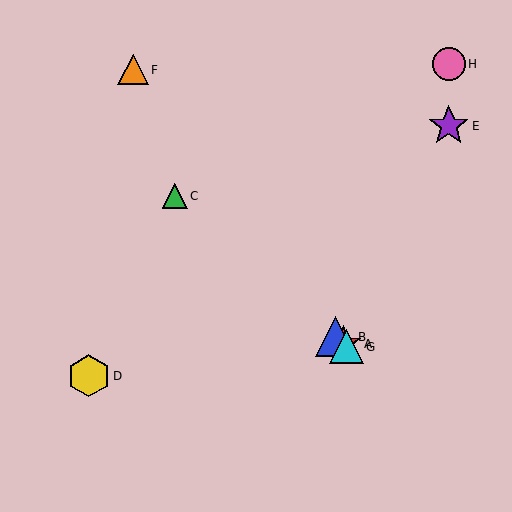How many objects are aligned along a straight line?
4 objects (A, B, C, G) are aligned along a straight line.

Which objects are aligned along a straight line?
Objects A, B, C, G are aligned along a straight line.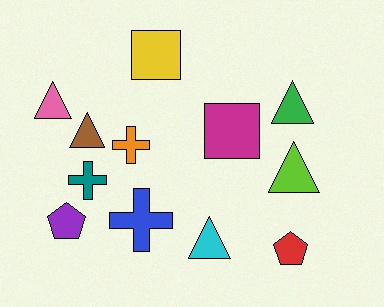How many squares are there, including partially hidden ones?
There are 2 squares.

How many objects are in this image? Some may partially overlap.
There are 12 objects.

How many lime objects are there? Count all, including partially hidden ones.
There is 1 lime object.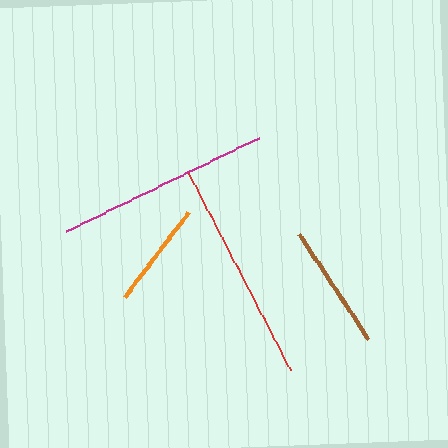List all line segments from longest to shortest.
From longest to shortest: red, magenta, brown, orange.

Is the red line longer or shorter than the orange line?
The red line is longer than the orange line.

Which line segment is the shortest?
The orange line is the shortest at approximately 106 pixels.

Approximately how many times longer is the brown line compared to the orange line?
The brown line is approximately 1.2 times the length of the orange line.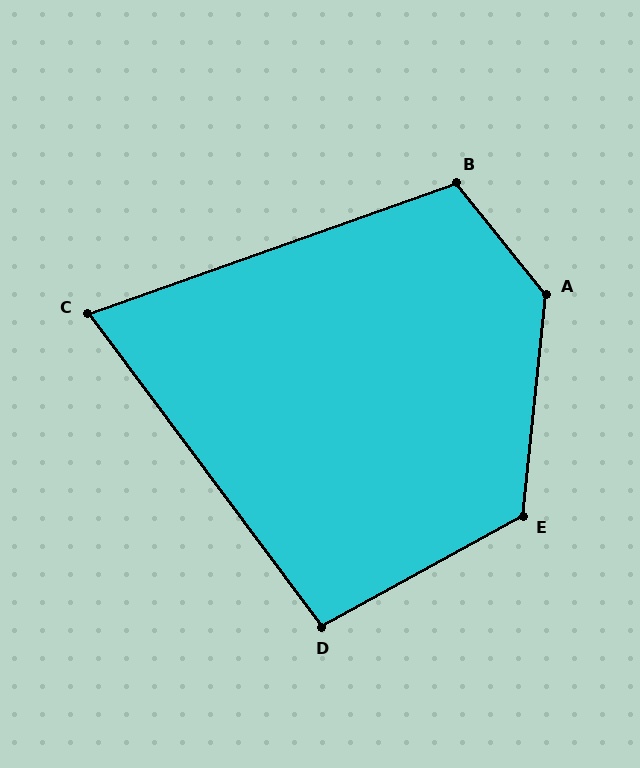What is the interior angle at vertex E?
Approximately 124 degrees (obtuse).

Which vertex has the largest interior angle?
A, at approximately 136 degrees.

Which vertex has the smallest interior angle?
C, at approximately 73 degrees.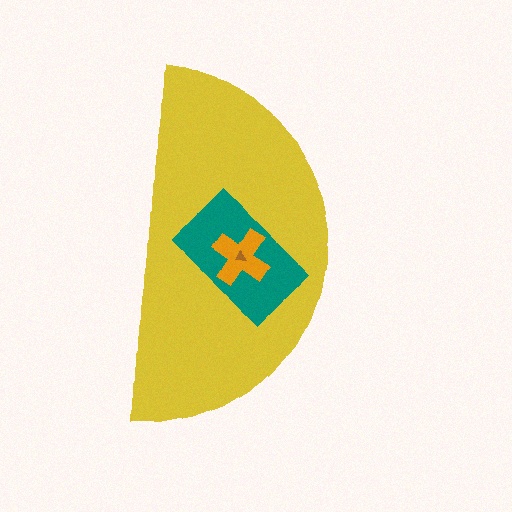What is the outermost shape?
The yellow semicircle.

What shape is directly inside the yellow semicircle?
The teal rectangle.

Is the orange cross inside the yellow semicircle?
Yes.